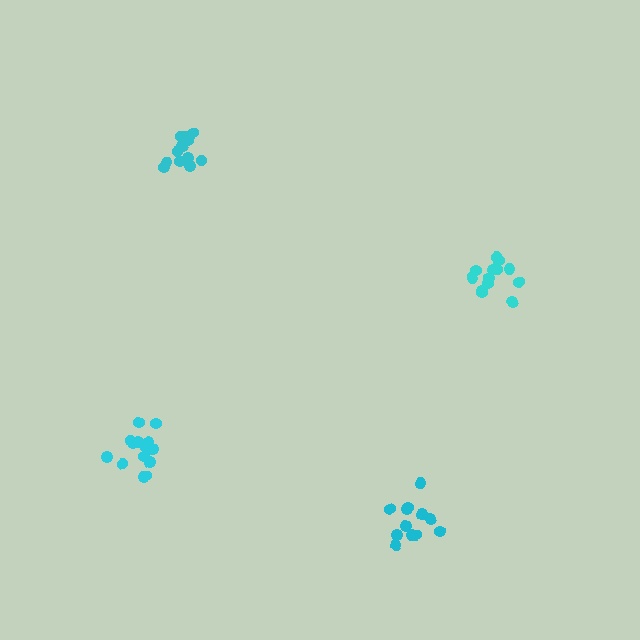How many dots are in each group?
Group 1: 15 dots, Group 2: 13 dots, Group 3: 12 dots, Group 4: 12 dots (52 total).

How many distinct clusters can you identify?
There are 4 distinct clusters.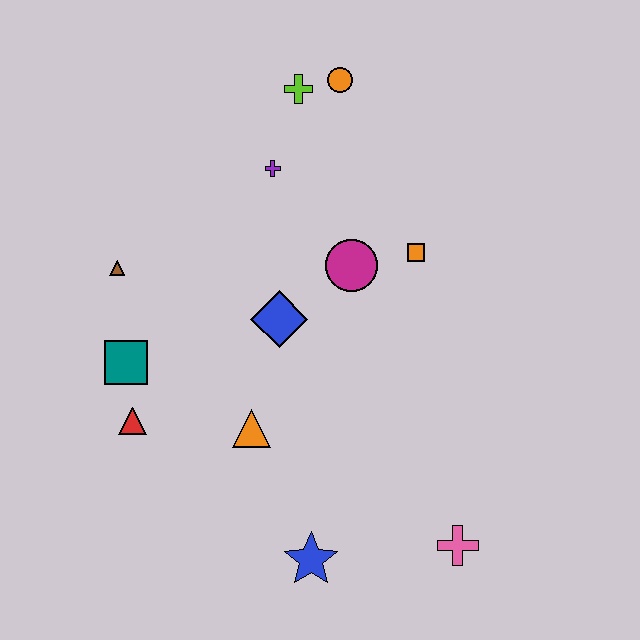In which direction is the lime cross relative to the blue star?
The lime cross is above the blue star.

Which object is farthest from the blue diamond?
The pink cross is farthest from the blue diamond.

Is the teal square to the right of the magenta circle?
No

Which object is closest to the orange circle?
The lime cross is closest to the orange circle.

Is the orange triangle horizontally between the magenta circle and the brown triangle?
Yes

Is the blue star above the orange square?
No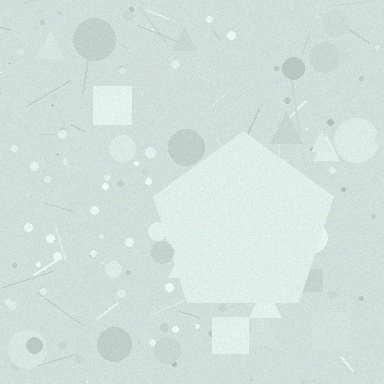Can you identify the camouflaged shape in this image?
The camouflaged shape is a pentagon.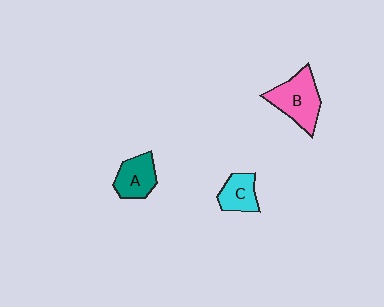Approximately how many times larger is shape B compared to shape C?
Approximately 1.6 times.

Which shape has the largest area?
Shape B (pink).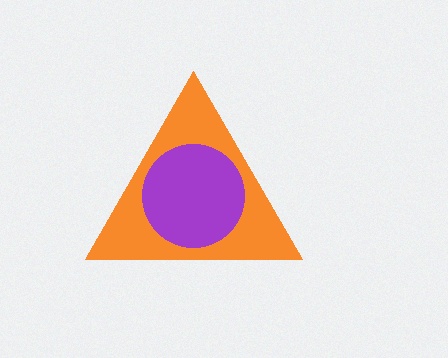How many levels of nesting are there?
2.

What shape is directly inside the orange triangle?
The purple circle.